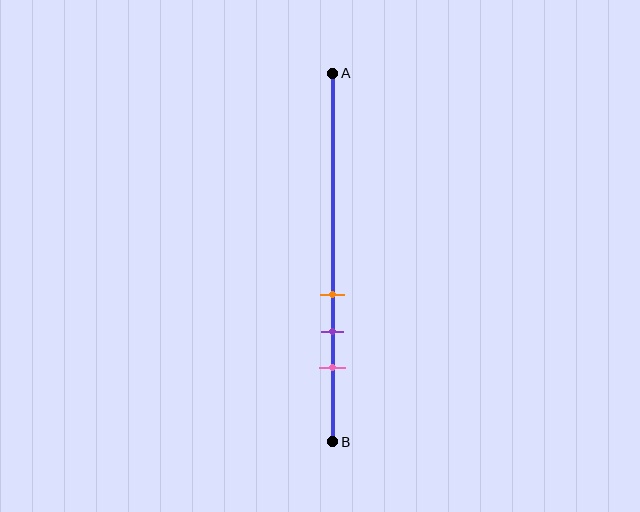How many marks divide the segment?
There are 3 marks dividing the segment.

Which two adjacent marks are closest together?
The orange and purple marks are the closest adjacent pair.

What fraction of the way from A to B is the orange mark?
The orange mark is approximately 60% (0.6) of the way from A to B.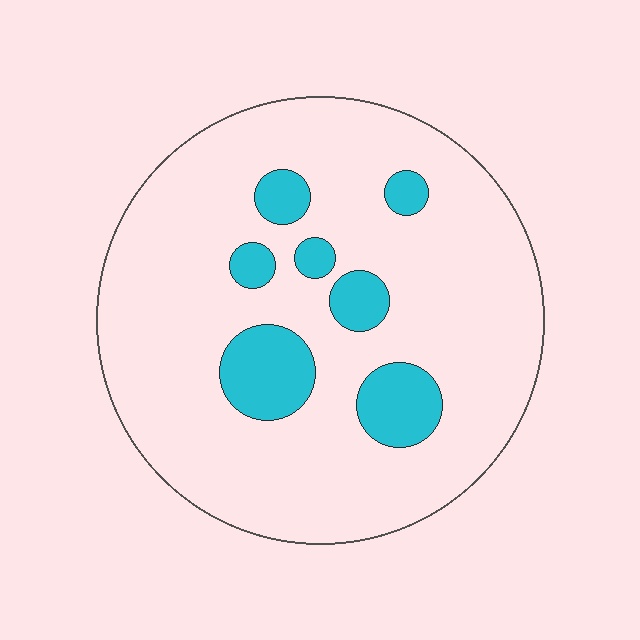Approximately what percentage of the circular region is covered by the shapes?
Approximately 15%.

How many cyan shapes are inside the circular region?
7.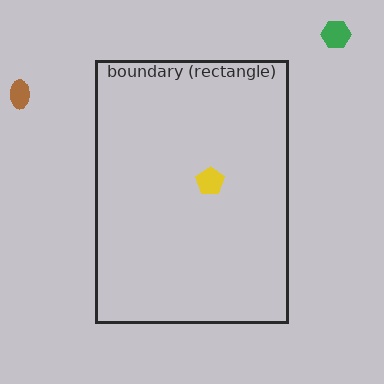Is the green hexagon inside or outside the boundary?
Outside.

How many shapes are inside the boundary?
1 inside, 2 outside.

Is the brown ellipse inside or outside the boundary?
Outside.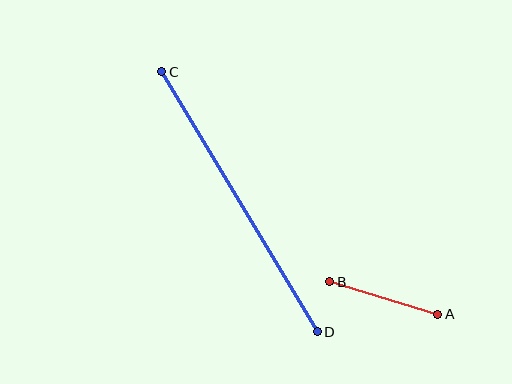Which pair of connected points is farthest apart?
Points C and D are farthest apart.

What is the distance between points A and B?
The distance is approximately 113 pixels.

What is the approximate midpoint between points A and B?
The midpoint is at approximately (384, 298) pixels.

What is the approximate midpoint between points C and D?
The midpoint is at approximately (239, 202) pixels.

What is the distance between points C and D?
The distance is approximately 303 pixels.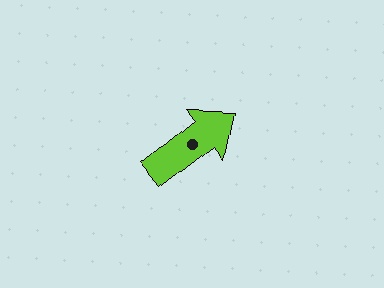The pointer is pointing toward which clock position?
Roughly 2 o'clock.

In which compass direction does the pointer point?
Northeast.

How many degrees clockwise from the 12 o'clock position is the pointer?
Approximately 52 degrees.